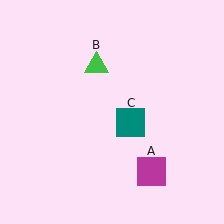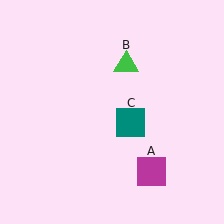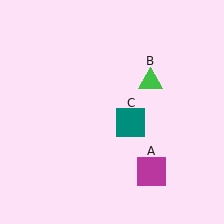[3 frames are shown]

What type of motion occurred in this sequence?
The green triangle (object B) rotated clockwise around the center of the scene.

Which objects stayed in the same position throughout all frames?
Magenta square (object A) and teal square (object C) remained stationary.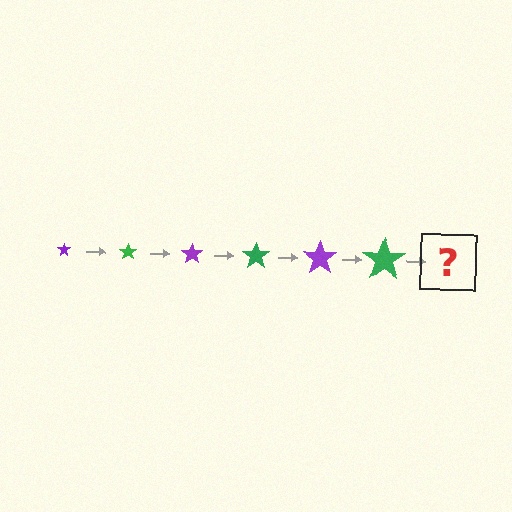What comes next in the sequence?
The next element should be a purple star, larger than the previous one.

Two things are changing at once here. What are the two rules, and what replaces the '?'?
The two rules are that the star grows larger each step and the color cycles through purple and green. The '?' should be a purple star, larger than the previous one.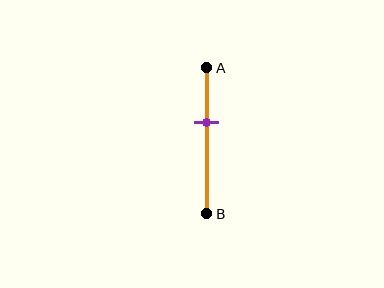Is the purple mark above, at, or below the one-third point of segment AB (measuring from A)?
The purple mark is below the one-third point of segment AB.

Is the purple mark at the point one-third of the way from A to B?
No, the mark is at about 35% from A, not at the 33% one-third point.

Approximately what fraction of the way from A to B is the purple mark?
The purple mark is approximately 35% of the way from A to B.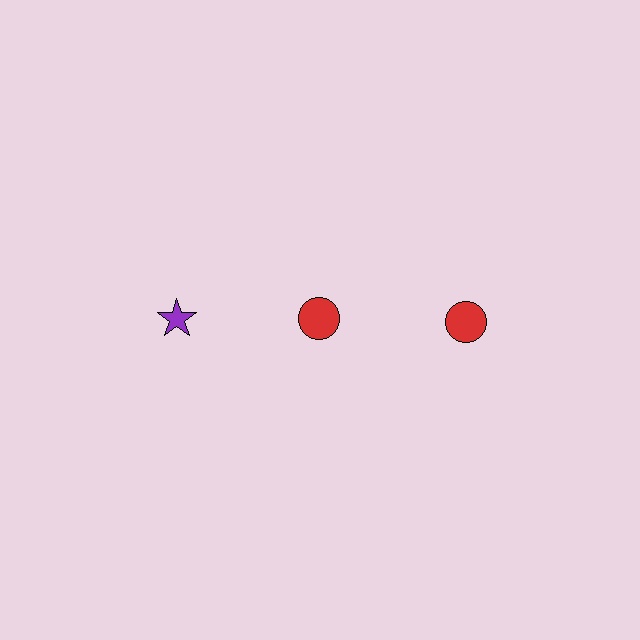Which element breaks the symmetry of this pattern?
The purple star in the top row, leftmost column breaks the symmetry. All other shapes are red circles.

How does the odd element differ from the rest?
It differs in both color (purple instead of red) and shape (star instead of circle).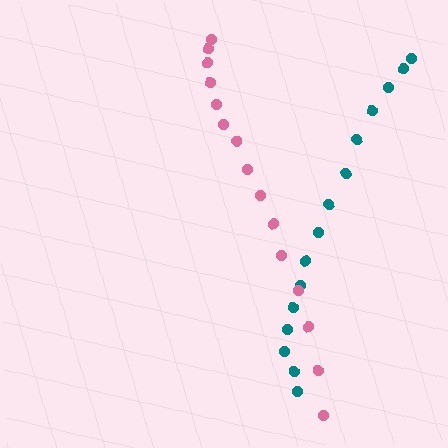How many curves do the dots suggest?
There are 2 distinct paths.